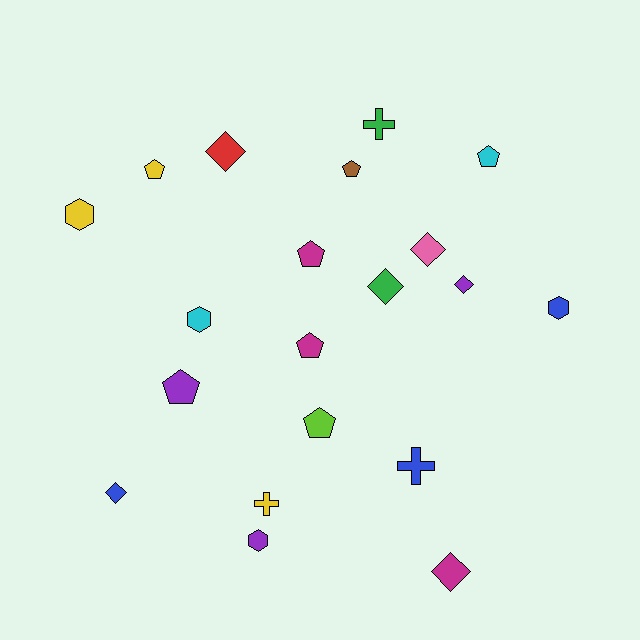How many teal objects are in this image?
There are no teal objects.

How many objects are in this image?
There are 20 objects.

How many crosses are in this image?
There are 3 crosses.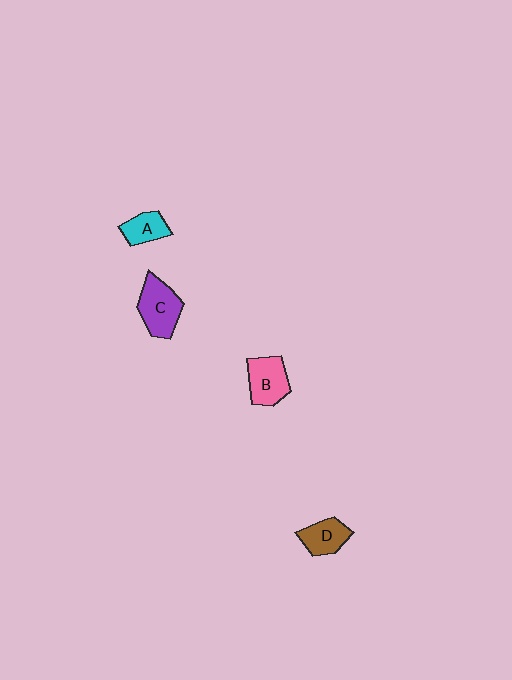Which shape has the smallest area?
Shape A (cyan).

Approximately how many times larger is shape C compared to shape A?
Approximately 1.7 times.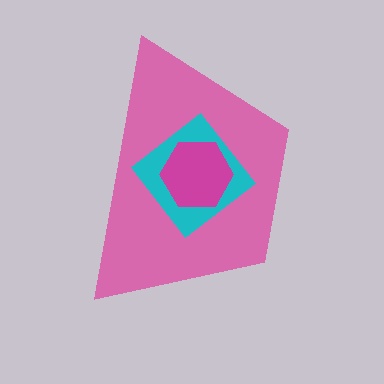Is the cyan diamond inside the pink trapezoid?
Yes.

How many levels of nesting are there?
3.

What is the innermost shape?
The magenta hexagon.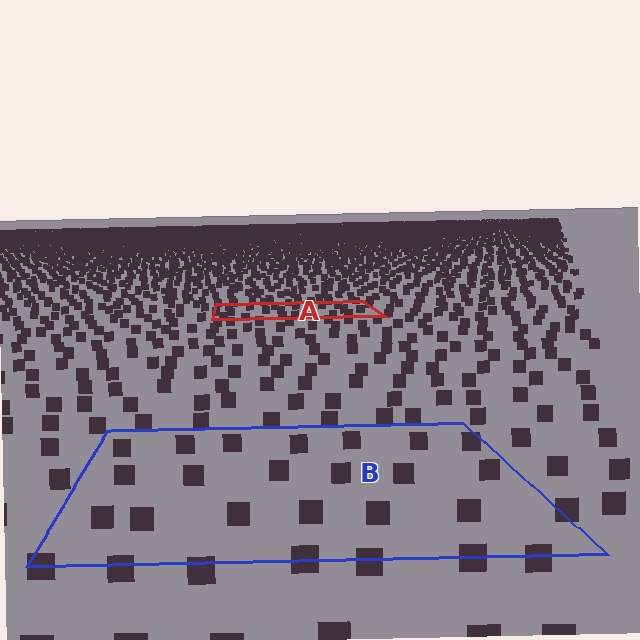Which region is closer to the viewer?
Region B is closer. The texture elements there are larger and more spread out.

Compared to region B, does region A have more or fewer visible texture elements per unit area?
Region A has more texture elements per unit area — they are packed more densely because it is farther away.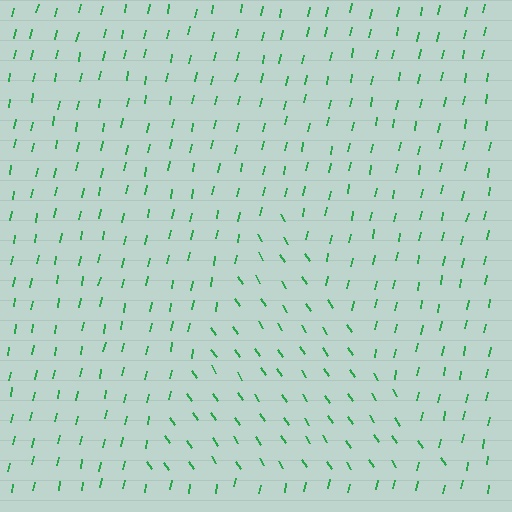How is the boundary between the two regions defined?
The boundary is defined purely by a change in line orientation (approximately 45 degrees difference). All lines are the same color and thickness.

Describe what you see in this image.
The image is filled with small green line segments. A triangle region in the image has lines oriented differently from the surrounding lines, creating a visible texture boundary.